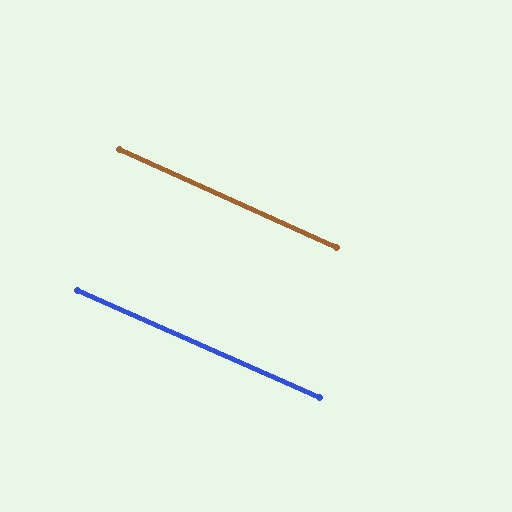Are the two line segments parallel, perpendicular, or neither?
Parallel — their directions differ by only 0.3°.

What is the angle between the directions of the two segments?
Approximately 0 degrees.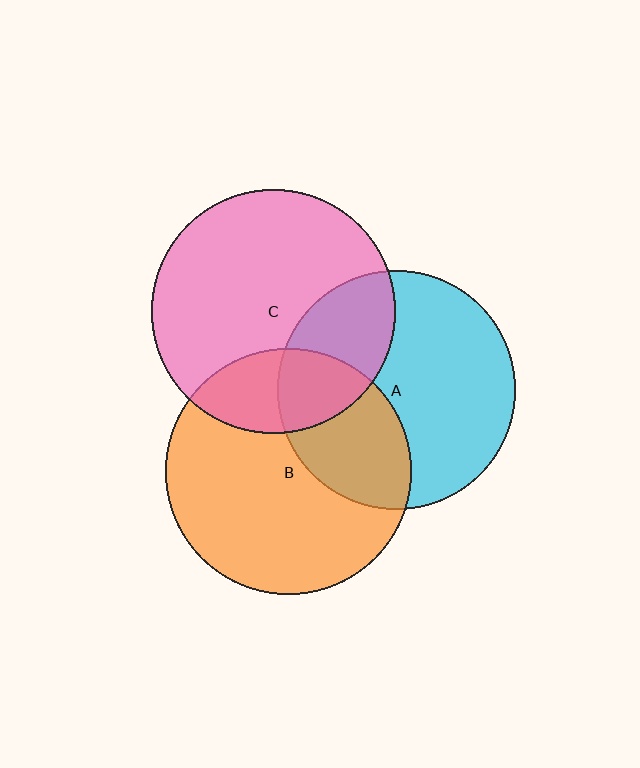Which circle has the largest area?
Circle B (orange).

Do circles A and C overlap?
Yes.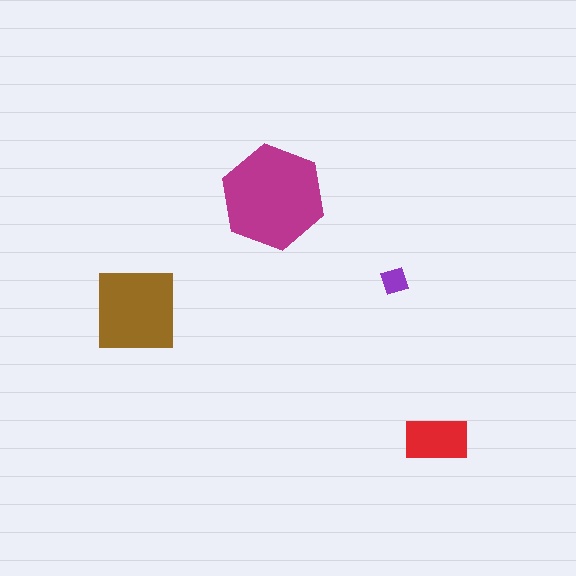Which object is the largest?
The magenta hexagon.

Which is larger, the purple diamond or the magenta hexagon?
The magenta hexagon.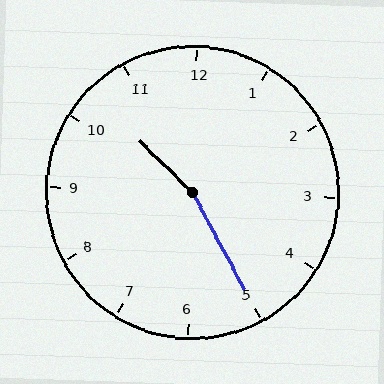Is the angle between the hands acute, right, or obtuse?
It is obtuse.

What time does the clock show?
10:25.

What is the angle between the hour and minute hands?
Approximately 162 degrees.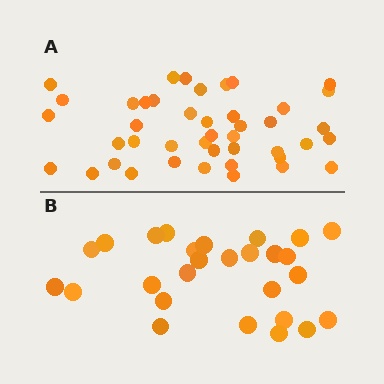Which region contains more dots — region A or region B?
Region A (the top region) has more dots.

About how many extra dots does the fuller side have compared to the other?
Region A has approximately 15 more dots than region B.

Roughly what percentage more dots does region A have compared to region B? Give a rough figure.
About 60% more.